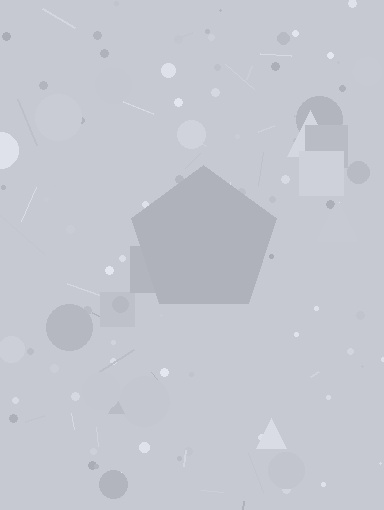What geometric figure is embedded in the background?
A pentagon is embedded in the background.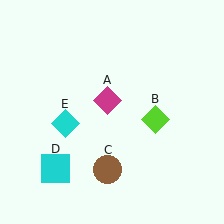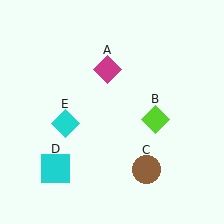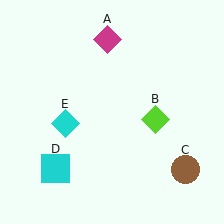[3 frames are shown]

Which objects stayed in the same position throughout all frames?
Lime diamond (object B) and cyan square (object D) and cyan diamond (object E) remained stationary.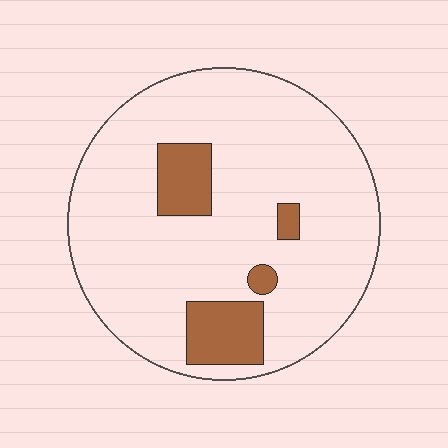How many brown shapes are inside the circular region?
4.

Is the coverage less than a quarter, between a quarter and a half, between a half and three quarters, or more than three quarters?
Less than a quarter.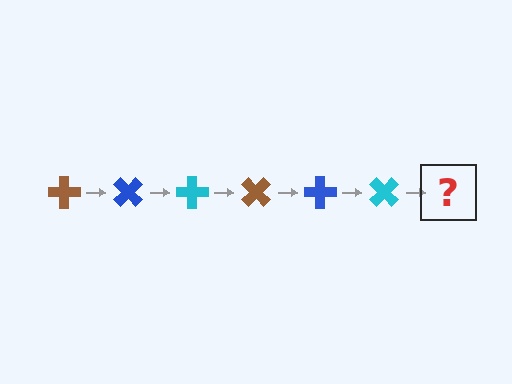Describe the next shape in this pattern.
It should be a brown cross, rotated 270 degrees from the start.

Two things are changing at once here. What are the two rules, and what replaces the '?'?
The two rules are that it rotates 45 degrees each step and the color cycles through brown, blue, and cyan. The '?' should be a brown cross, rotated 270 degrees from the start.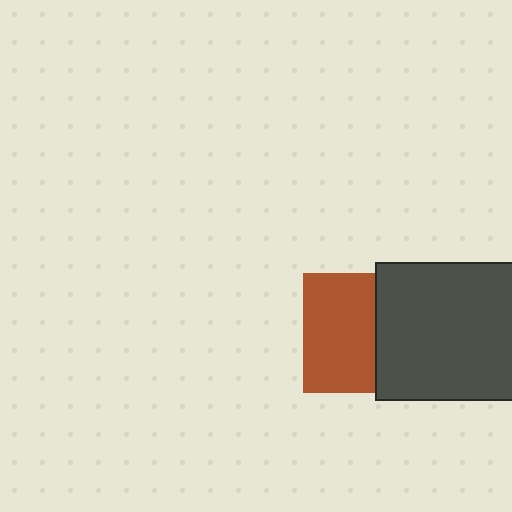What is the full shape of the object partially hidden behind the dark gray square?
The partially hidden object is a brown square.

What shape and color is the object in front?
The object in front is a dark gray square.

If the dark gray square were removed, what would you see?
You would see the complete brown square.